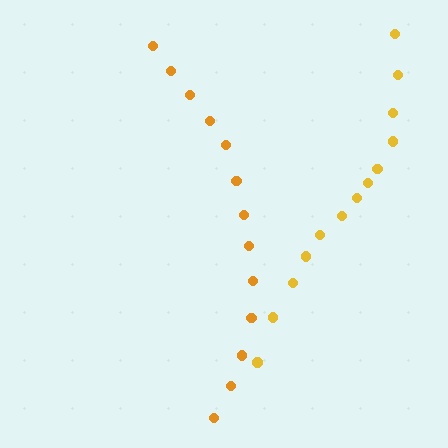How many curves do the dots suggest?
There are 2 distinct paths.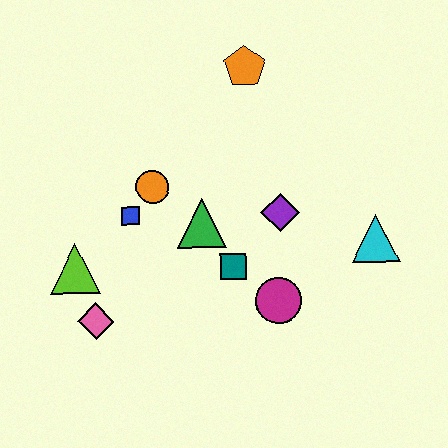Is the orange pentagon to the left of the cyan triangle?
Yes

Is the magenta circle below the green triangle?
Yes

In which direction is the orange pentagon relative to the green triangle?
The orange pentagon is above the green triangle.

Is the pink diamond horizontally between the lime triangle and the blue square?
Yes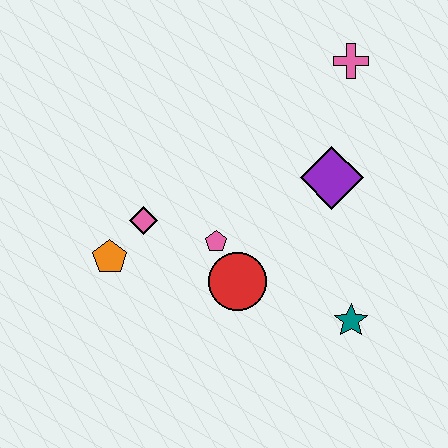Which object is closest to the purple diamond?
The pink cross is closest to the purple diamond.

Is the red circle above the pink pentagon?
No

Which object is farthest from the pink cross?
The orange pentagon is farthest from the pink cross.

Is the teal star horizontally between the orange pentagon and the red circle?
No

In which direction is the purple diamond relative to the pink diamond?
The purple diamond is to the right of the pink diamond.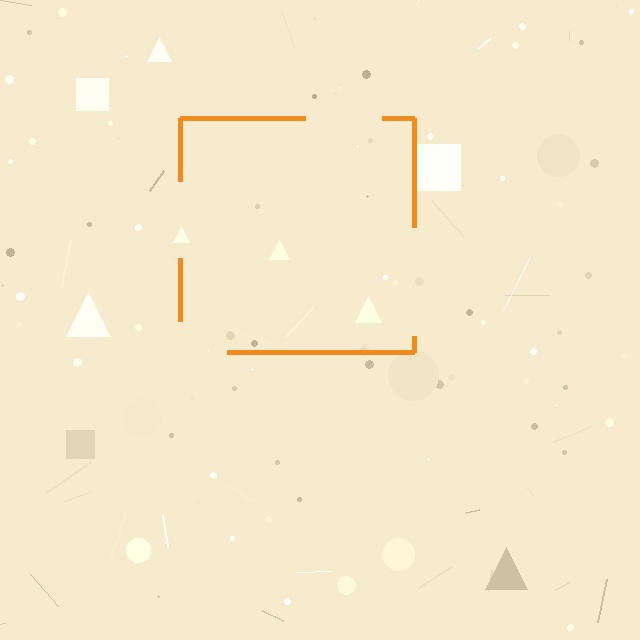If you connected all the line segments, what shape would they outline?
They would outline a square.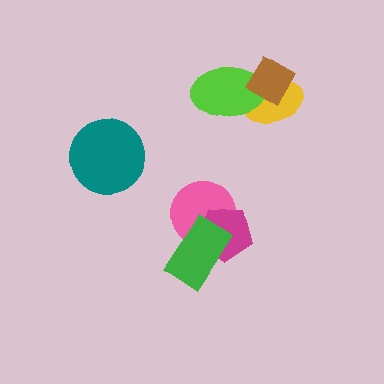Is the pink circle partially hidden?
Yes, it is partially covered by another shape.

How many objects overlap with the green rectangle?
2 objects overlap with the green rectangle.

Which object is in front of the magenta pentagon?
The green rectangle is in front of the magenta pentagon.